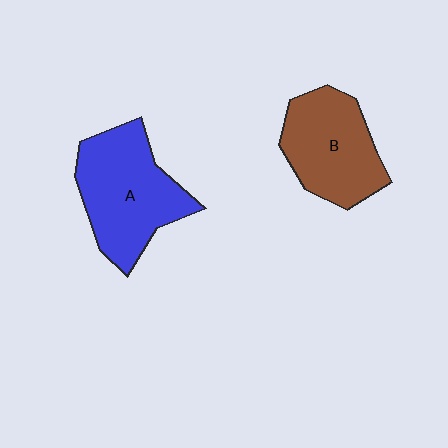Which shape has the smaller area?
Shape B (brown).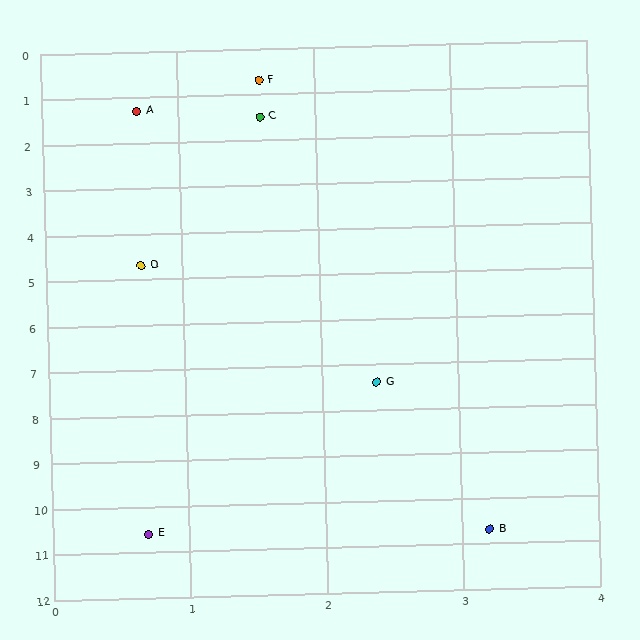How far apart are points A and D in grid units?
Points A and D are about 3.4 grid units apart.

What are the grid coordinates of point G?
Point G is at approximately (2.4, 7.4).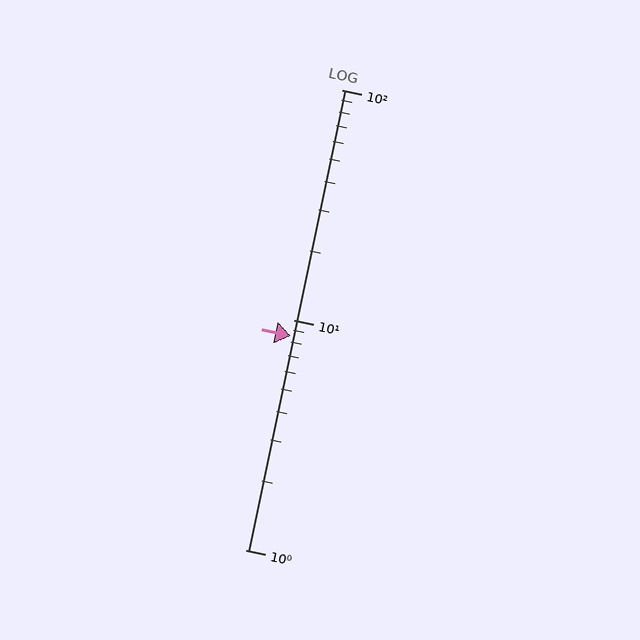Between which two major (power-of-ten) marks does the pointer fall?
The pointer is between 1 and 10.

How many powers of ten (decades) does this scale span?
The scale spans 2 decades, from 1 to 100.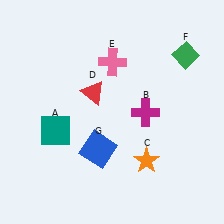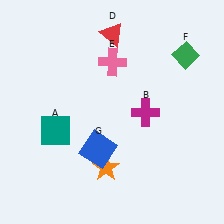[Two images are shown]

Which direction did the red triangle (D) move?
The red triangle (D) moved up.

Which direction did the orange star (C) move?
The orange star (C) moved left.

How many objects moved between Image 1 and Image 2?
2 objects moved between the two images.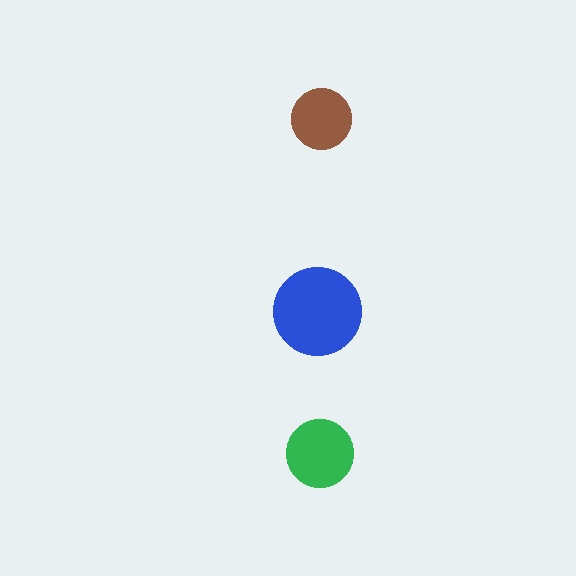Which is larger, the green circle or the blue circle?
The blue one.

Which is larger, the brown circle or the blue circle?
The blue one.